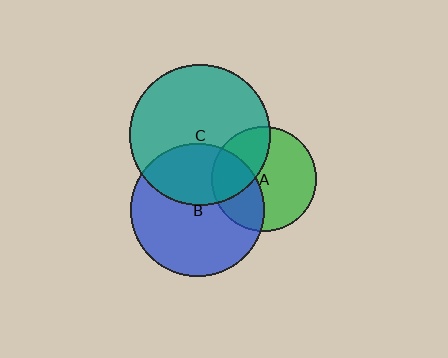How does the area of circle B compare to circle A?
Approximately 1.6 times.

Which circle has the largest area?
Circle C (teal).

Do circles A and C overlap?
Yes.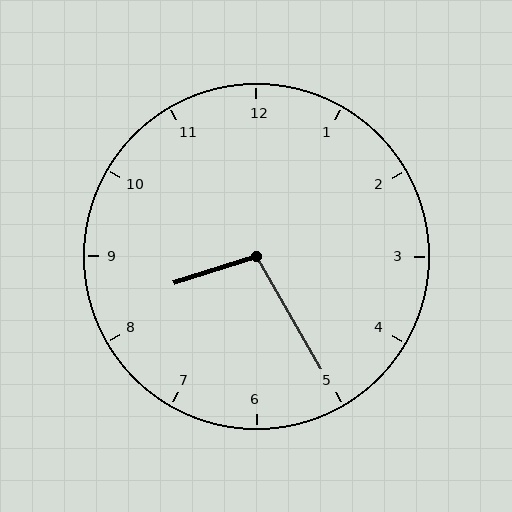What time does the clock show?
8:25.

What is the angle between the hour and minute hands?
Approximately 102 degrees.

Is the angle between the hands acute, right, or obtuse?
It is obtuse.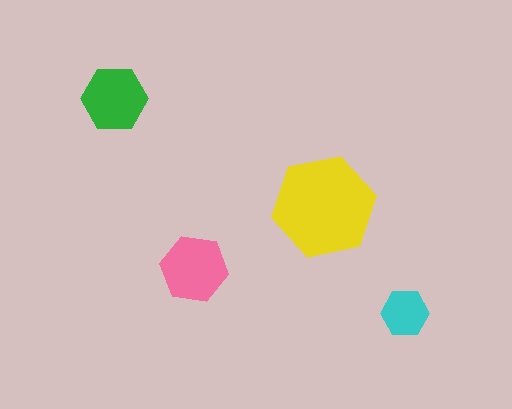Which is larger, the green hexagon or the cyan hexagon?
The green one.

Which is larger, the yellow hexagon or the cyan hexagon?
The yellow one.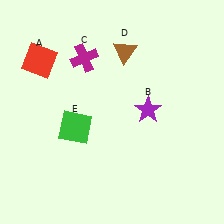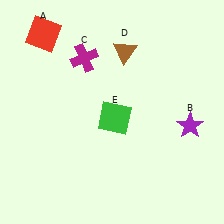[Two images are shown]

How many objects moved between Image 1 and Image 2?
3 objects moved between the two images.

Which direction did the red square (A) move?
The red square (A) moved up.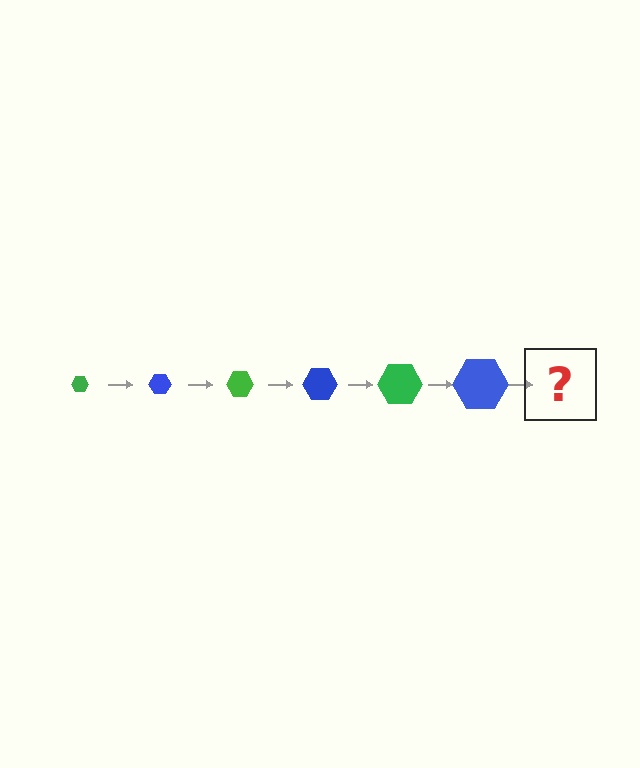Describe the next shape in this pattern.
It should be a green hexagon, larger than the previous one.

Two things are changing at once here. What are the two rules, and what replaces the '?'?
The two rules are that the hexagon grows larger each step and the color cycles through green and blue. The '?' should be a green hexagon, larger than the previous one.